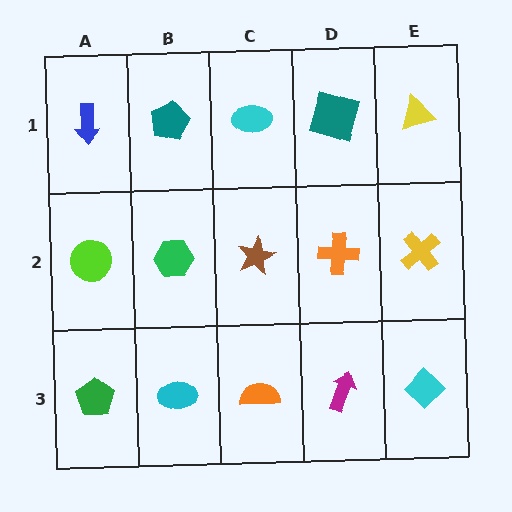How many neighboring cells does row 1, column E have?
2.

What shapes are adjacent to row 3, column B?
A green hexagon (row 2, column B), a green pentagon (row 3, column A), an orange semicircle (row 3, column C).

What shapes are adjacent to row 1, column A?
A lime circle (row 2, column A), a teal pentagon (row 1, column B).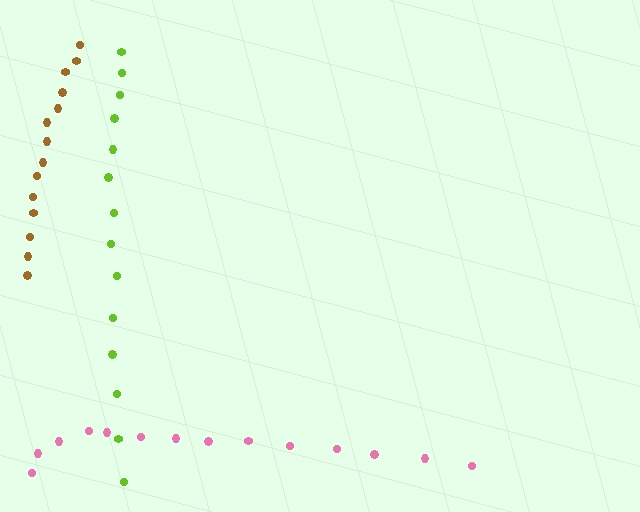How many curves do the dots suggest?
There are 3 distinct paths.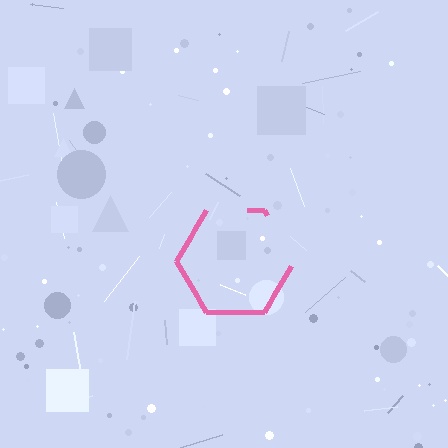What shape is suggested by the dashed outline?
The dashed outline suggests a hexagon.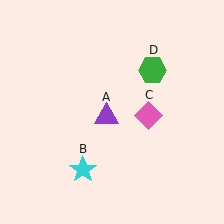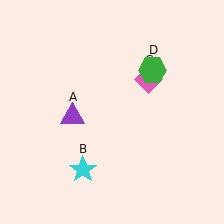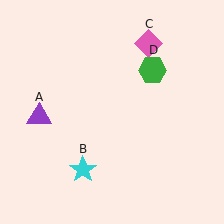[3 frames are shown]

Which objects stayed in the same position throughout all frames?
Cyan star (object B) and green hexagon (object D) remained stationary.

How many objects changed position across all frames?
2 objects changed position: purple triangle (object A), pink diamond (object C).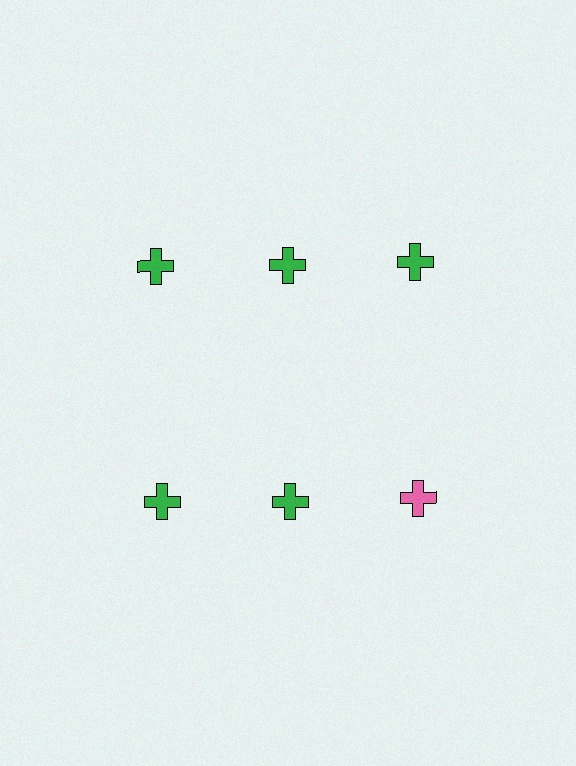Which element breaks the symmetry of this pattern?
The pink cross in the second row, center column breaks the symmetry. All other shapes are green crosses.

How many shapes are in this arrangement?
There are 6 shapes arranged in a grid pattern.